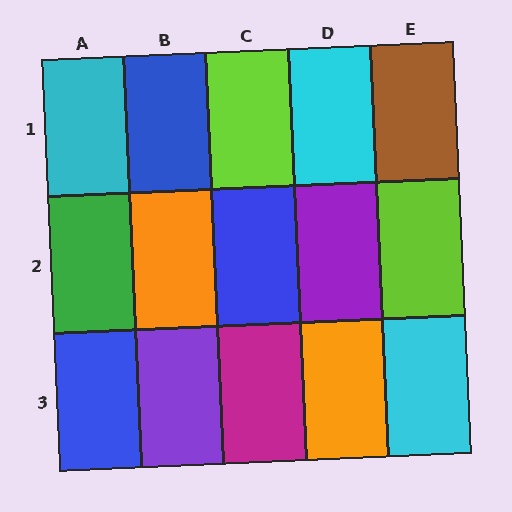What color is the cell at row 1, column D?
Cyan.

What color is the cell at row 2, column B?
Orange.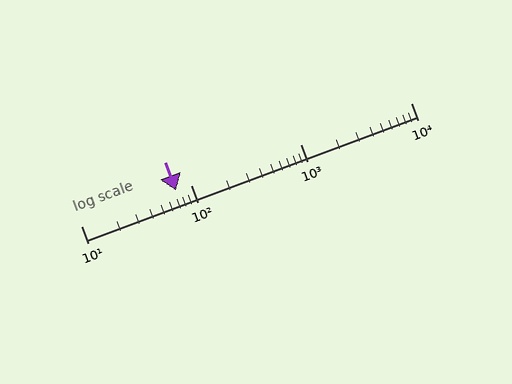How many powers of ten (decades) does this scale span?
The scale spans 3 decades, from 10 to 10000.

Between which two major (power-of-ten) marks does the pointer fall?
The pointer is between 10 and 100.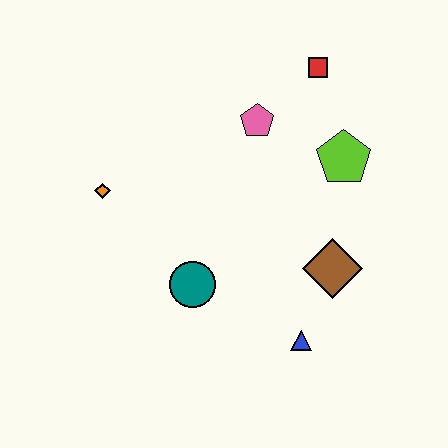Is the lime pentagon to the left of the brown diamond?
No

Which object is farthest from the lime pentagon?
The orange diamond is farthest from the lime pentagon.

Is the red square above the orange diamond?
Yes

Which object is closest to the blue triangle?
The brown diamond is closest to the blue triangle.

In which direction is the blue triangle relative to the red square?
The blue triangle is below the red square.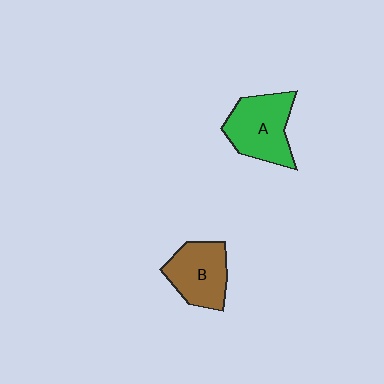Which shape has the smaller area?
Shape B (brown).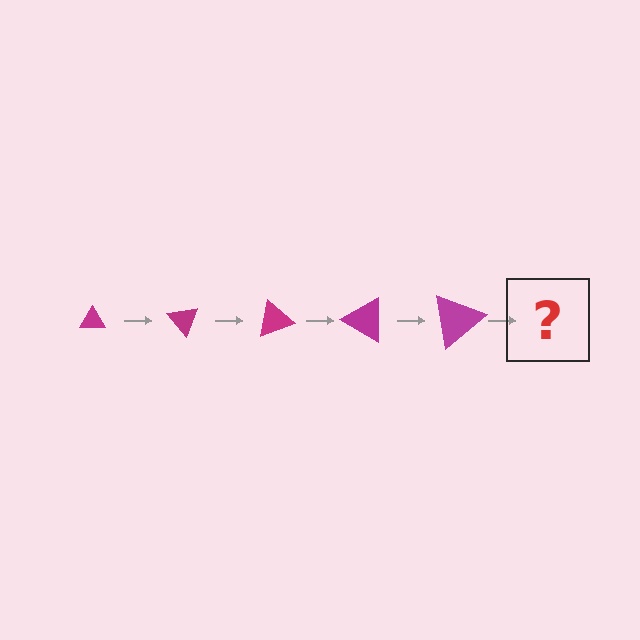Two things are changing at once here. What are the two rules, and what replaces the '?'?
The two rules are that the triangle grows larger each step and it rotates 50 degrees each step. The '?' should be a triangle, larger than the previous one and rotated 250 degrees from the start.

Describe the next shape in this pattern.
It should be a triangle, larger than the previous one and rotated 250 degrees from the start.